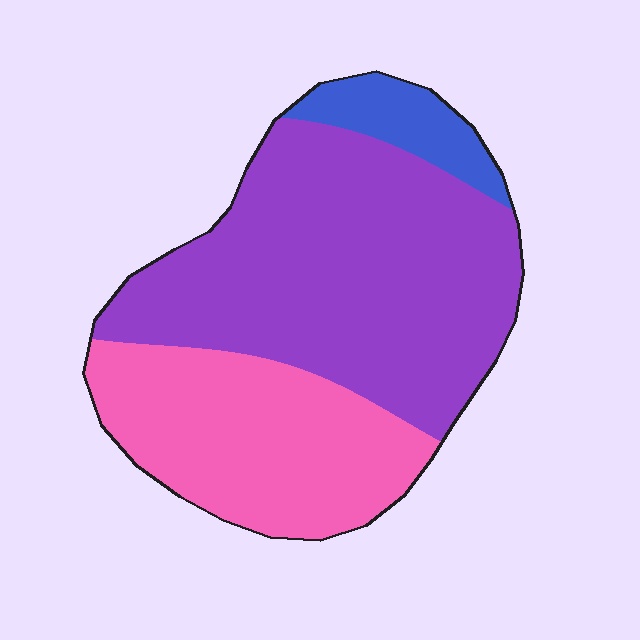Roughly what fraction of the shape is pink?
Pink covers roughly 35% of the shape.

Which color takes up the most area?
Purple, at roughly 60%.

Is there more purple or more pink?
Purple.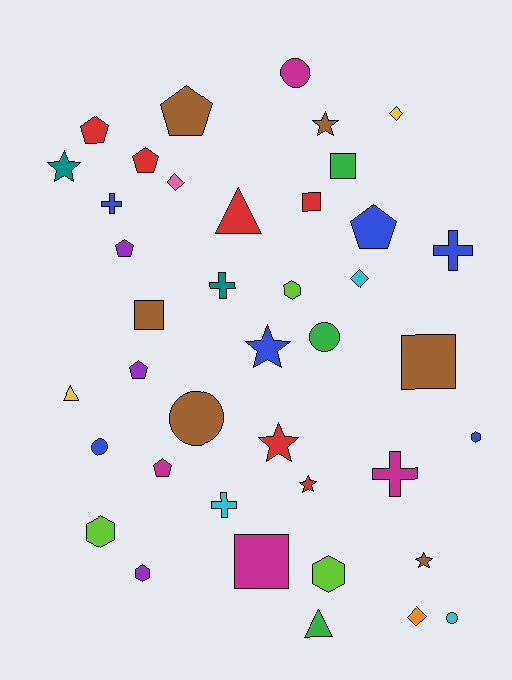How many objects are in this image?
There are 40 objects.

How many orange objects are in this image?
There is 1 orange object.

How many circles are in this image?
There are 5 circles.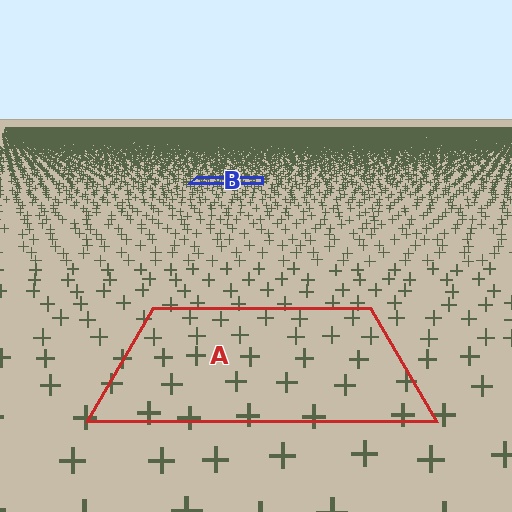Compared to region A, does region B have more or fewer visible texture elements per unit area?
Region B has more texture elements per unit area — they are packed more densely because it is farther away.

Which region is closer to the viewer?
Region A is closer. The texture elements there are larger and more spread out.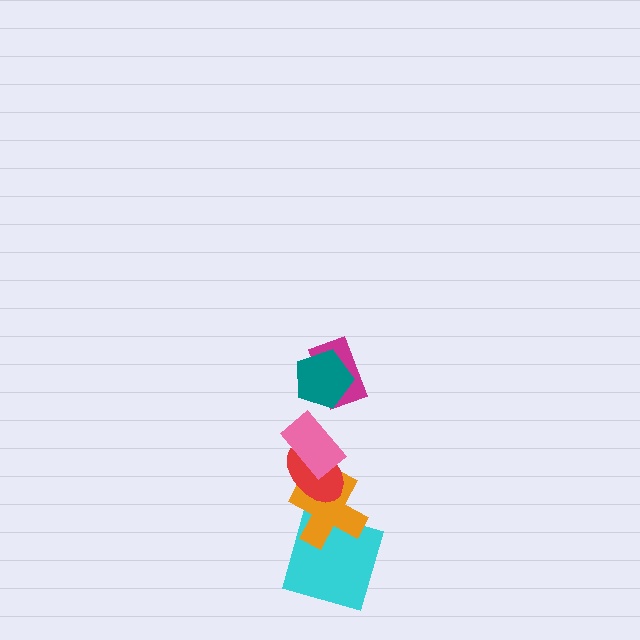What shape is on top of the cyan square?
The orange cross is on top of the cyan square.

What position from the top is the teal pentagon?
The teal pentagon is 1st from the top.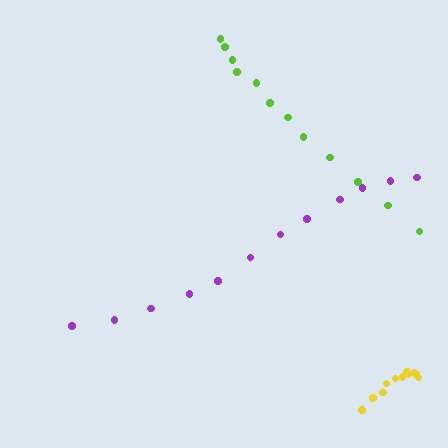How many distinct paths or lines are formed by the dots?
There are 3 distinct paths.